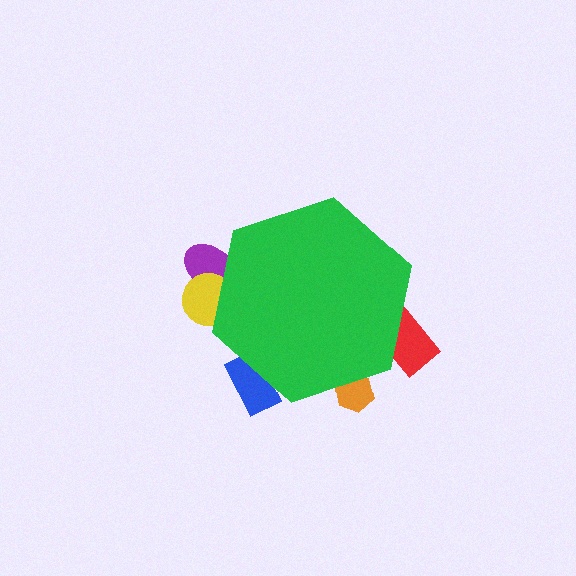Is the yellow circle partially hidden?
Yes, the yellow circle is partially hidden behind the green hexagon.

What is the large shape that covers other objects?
A green hexagon.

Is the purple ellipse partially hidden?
Yes, the purple ellipse is partially hidden behind the green hexagon.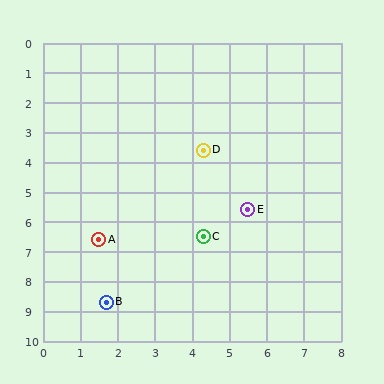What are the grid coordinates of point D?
Point D is at approximately (4.3, 3.6).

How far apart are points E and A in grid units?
Points E and A are about 4.1 grid units apart.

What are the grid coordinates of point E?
Point E is at approximately (5.5, 5.6).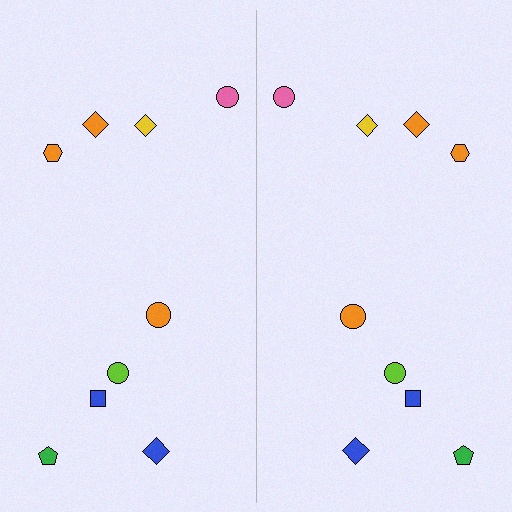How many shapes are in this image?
There are 18 shapes in this image.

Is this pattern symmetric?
Yes, this pattern has bilateral (reflection) symmetry.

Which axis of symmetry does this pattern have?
The pattern has a vertical axis of symmetry running through the center of the image.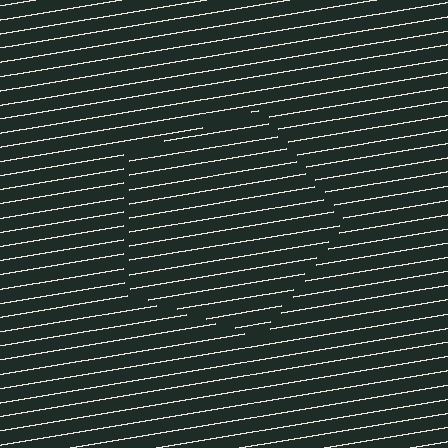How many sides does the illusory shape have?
5 sides — the line-ends trace a pentagon.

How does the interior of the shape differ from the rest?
The interior of the shape contains the same grating, shifted by half a period — the contour is defined by the phase discontinuity where line-ends from the inner and outer gratings abut.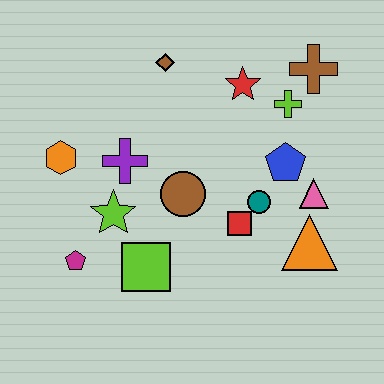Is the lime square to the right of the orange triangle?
No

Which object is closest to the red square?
The teal circle is closest to the red square.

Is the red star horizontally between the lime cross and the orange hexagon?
Yes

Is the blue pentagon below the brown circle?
No